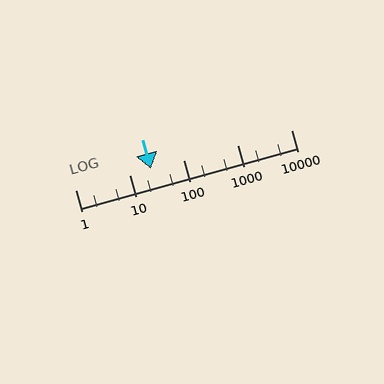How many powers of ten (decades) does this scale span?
The scale spans 4 decades, from 1 to 10000.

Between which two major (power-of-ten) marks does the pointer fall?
The pointer is between 10 and 100.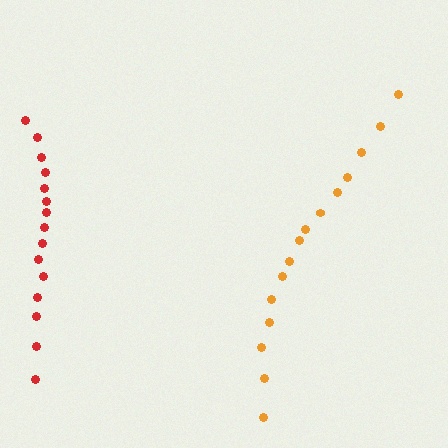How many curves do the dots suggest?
There are 2 distinct paths.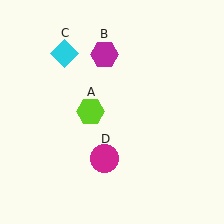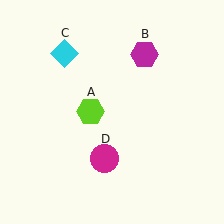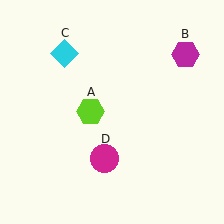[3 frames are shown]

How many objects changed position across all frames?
1 object changed position: magenta hexagon (object B).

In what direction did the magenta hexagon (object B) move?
The magenta hexagon (object B) moved right.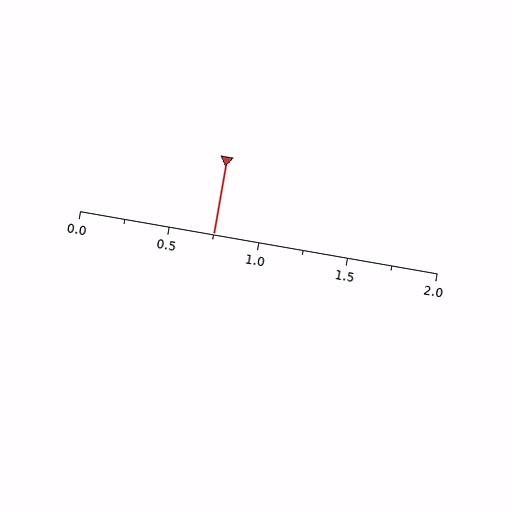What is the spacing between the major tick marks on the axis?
The major ticks are spaced 0.5 apart.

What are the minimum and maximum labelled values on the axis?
The axis runs from 0.0 to 2.0.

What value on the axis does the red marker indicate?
The marker indicates approximately 0.75.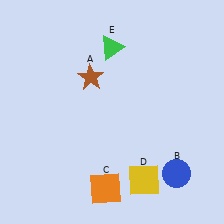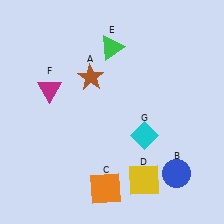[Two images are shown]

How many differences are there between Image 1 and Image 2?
There are 2 differences between the two images.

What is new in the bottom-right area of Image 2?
A cyan diamond (G) was added in the bottom-right area of Image 2.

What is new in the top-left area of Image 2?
A magenta triangle (F) was added in the top-left area of Image 2.